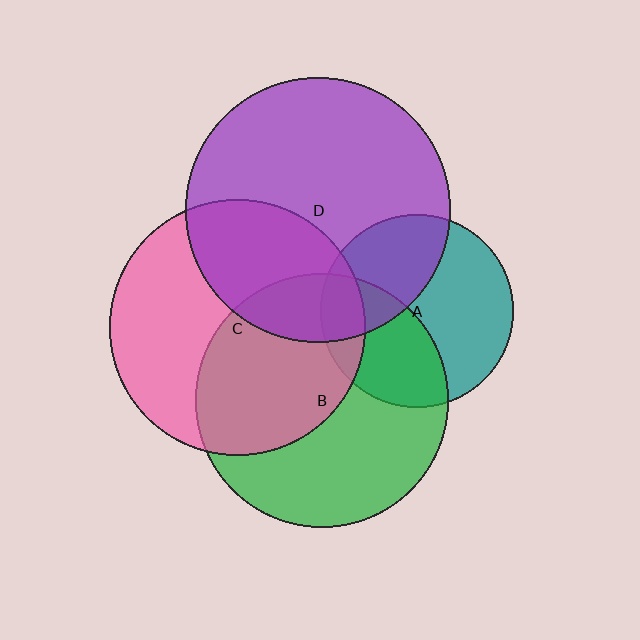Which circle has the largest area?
Circle D (purple).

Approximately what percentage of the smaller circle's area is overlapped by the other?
Approximately 35%.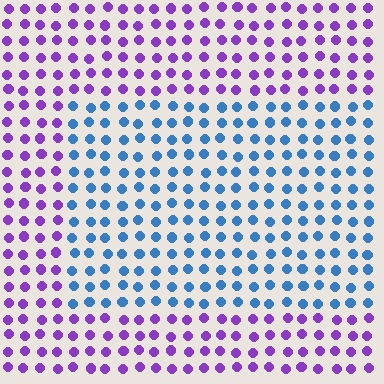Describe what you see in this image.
The image is filled with small purple elements in a uniform arrangement. A rectangle-shaped region is visible where the elements are tinted to a slightly different hue, forming a subtle color boundary.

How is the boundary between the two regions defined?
The boundary is defined purely by a slight shift in hue (about 66 degrees). Spacing, size, and orientation are identical on both sides.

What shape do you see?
I see a rectangle.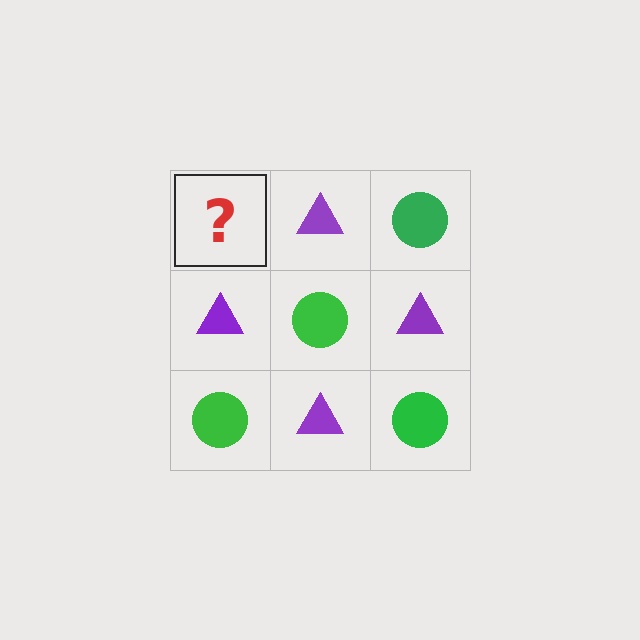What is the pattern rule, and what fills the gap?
The rule is that it alternates green circle and purple triangle in a checkerboard pattern. The gap should be filled with a green circle.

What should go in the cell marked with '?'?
The missing cell should contain a green circle.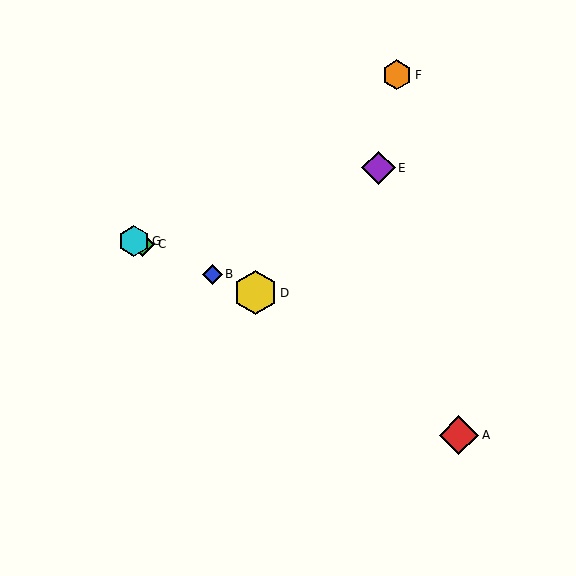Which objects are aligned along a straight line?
Objects B, C, D, G are aligned along a straight line.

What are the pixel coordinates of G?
Object G is at (134, 241).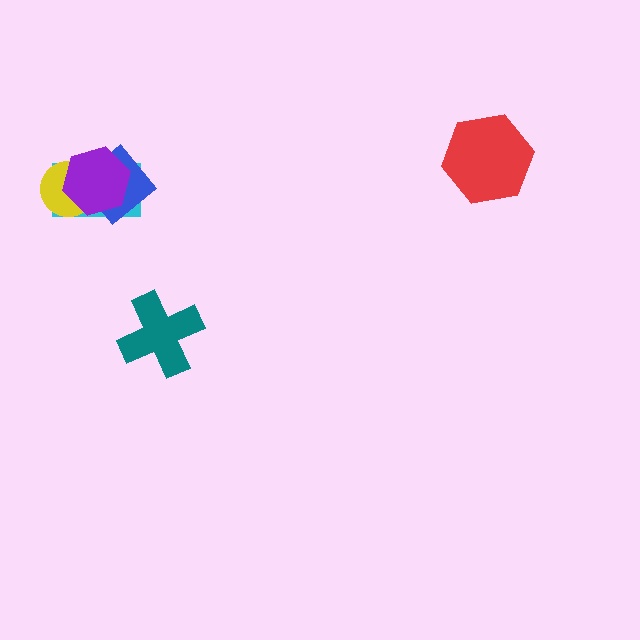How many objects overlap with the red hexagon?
0 objects overlap with the red hexagon.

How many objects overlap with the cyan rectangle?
3 objects overlap with the cyan rectangle.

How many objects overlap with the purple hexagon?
3 objects overlap with the purple hexagon.